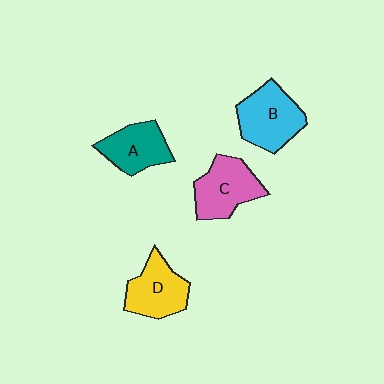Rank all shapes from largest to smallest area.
From largest to smallest: B (cyan), C (pink), D (yellow), A (teal).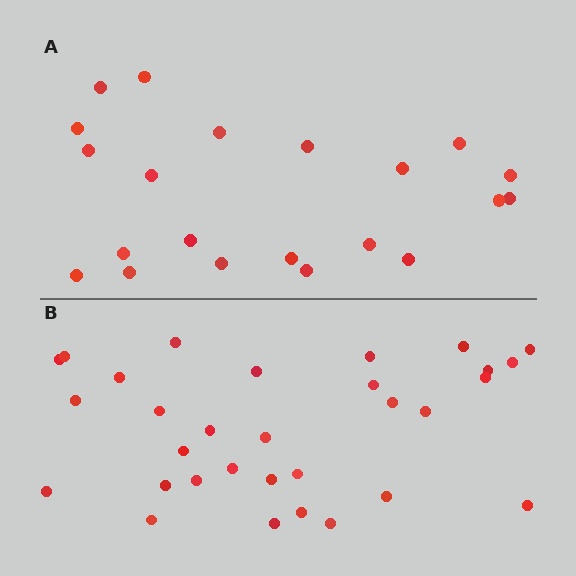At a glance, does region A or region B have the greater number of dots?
Region B (the bottom region) has more dots.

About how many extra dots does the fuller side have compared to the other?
Region B has roughly 10 or so more dots than region A.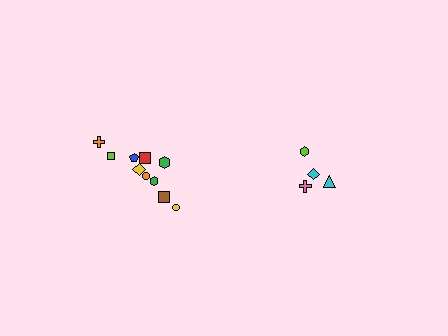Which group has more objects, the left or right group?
The left group.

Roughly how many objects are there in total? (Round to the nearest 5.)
Roughly 15 objects in total.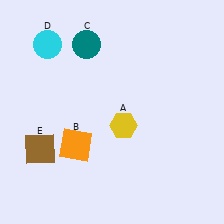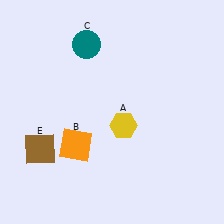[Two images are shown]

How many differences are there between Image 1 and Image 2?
There is 1 difference between the two images.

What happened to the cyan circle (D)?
The cyan circle (D) was removed in Image 2. It was in the top-left area of Image 1.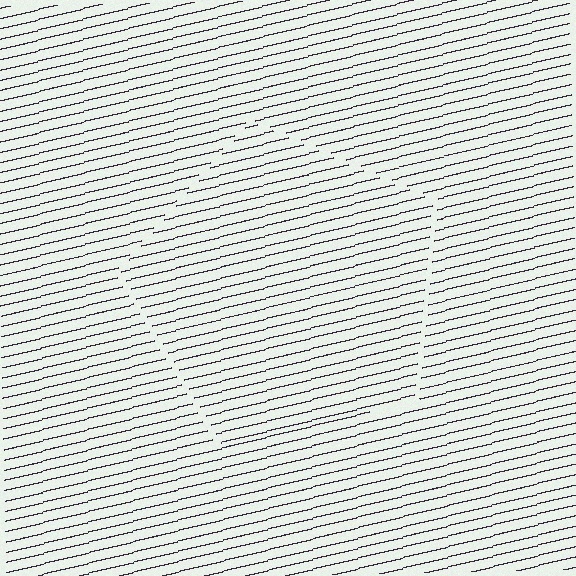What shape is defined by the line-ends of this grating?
An illusory pentagon. The interior of the shape contains the same grating, shifted by half a period — the contour is defined by the phase discontinuity where line-ends from the inner and outer gratings abut.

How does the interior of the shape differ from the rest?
The interior of the shape contains the same grating, shifted by half a period — the contour is defined by the phase discontinuity where line-ends from the inner and outer gratings abut.